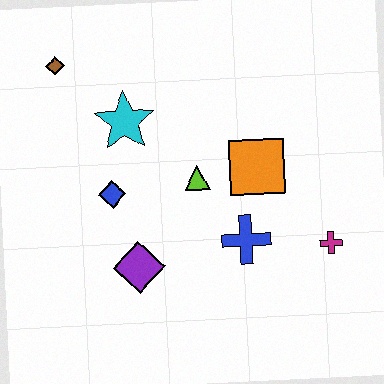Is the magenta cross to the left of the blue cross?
No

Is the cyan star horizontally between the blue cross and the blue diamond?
Yes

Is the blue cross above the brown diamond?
No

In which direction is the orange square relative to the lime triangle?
The orange square is to the right of the lime triangle.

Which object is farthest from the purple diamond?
The brown diamond is farthest from the purple diamond.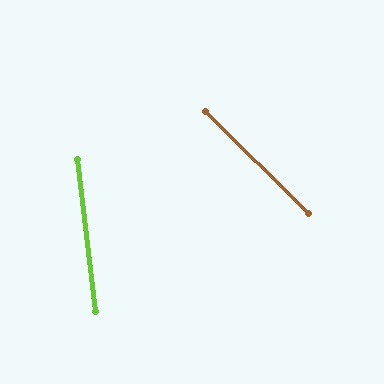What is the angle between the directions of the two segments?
Approximately 39 degrees.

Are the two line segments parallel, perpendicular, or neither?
Neither parallel nor perpendicular — they differ by about 39°.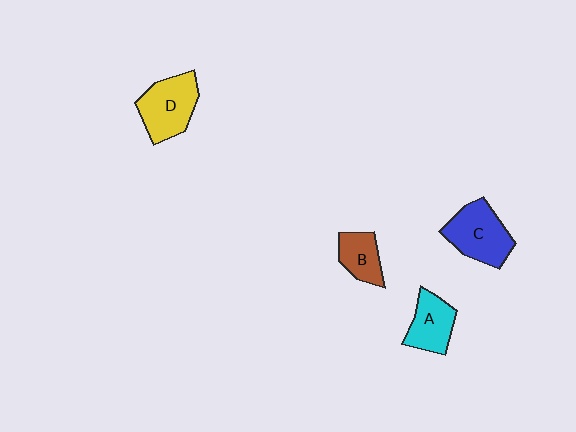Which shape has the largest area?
Shape C (blue).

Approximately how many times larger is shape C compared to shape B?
Approximately 1.6 times.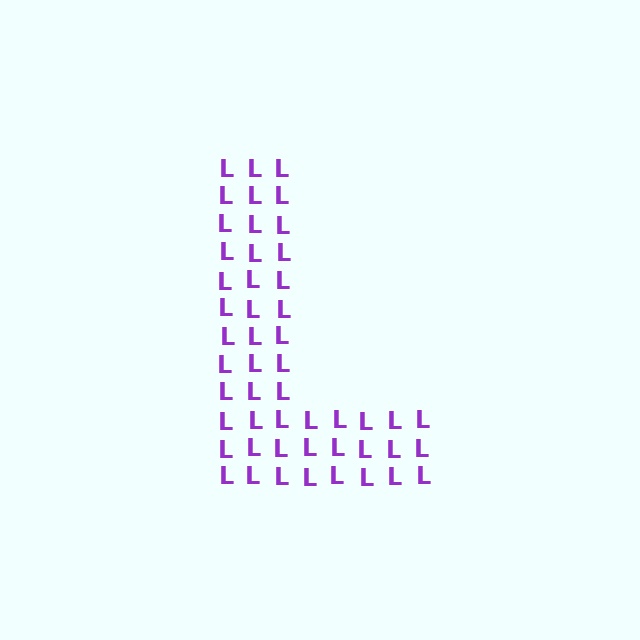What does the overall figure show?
The overall figure shows the letter L.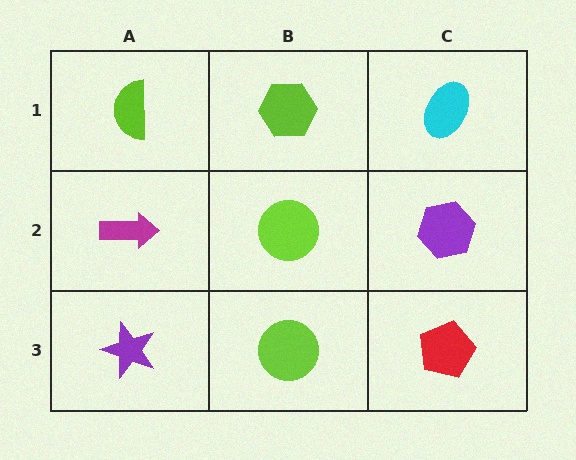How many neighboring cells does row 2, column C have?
3.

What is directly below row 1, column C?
A purple hexagon.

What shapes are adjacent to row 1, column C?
A purple hexagon (row 2, column C), a lime hexagon (row 1, column B).